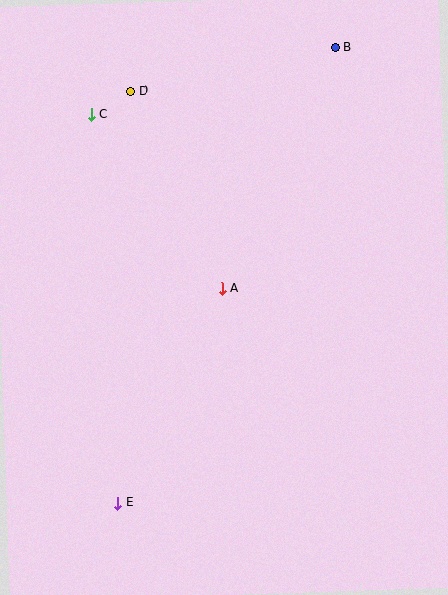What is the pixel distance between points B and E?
The distance between B and E is 505 pixels.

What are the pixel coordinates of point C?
Point C is at (91, 114).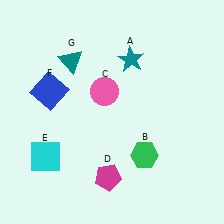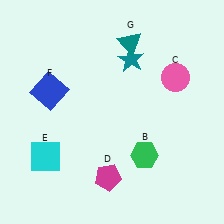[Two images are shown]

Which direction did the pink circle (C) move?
The pink circle (C) moved right.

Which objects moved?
The objects that moved are: the pink circle (C), the teal triangle (G).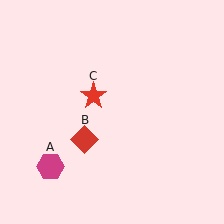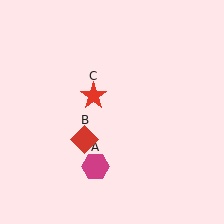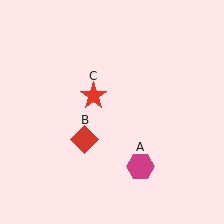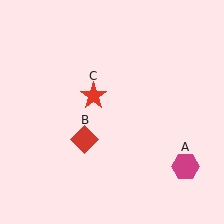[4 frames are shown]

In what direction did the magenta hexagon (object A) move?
The magenta hexagon (object A) moved right.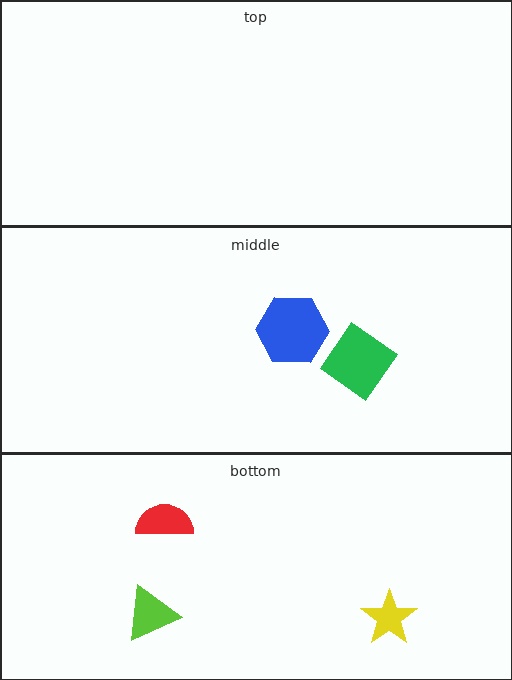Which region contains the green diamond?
The middle region.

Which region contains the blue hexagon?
The middle region.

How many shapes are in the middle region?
2.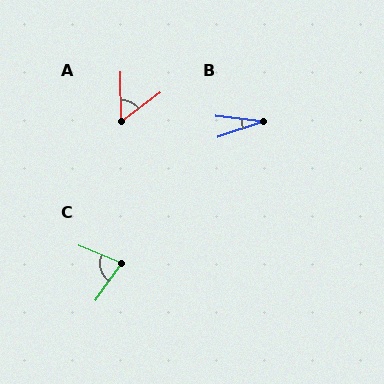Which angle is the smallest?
B, at approximately 26 degrees.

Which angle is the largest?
C, at approximately 77 degrees.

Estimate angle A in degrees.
Approximately 55 degrees.